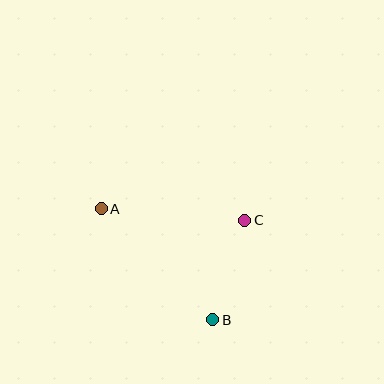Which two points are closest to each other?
Points B and C are closest to each other.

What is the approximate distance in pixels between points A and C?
The distance between A and C is approximately 144 pixels.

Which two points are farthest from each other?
Points A and B are farthest from each other.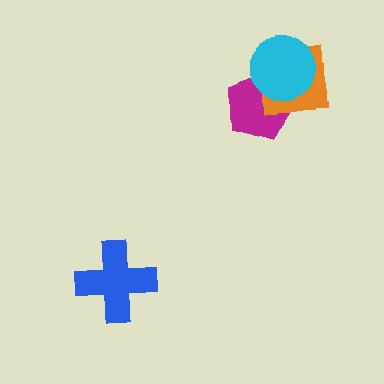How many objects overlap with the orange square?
2 objects overlap with the orange square.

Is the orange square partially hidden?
Yes, it is partially covered by another shape.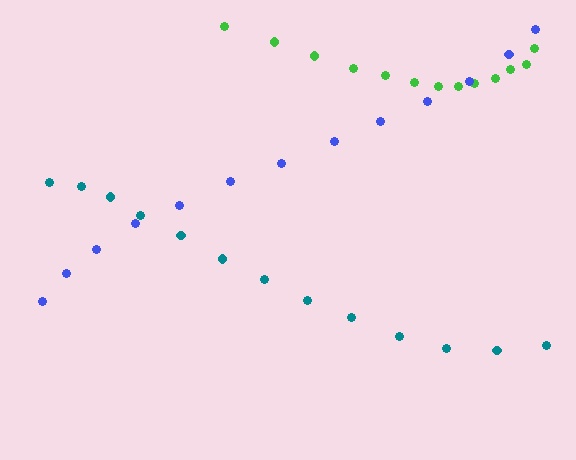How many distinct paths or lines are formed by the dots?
There are 3 distinct paths.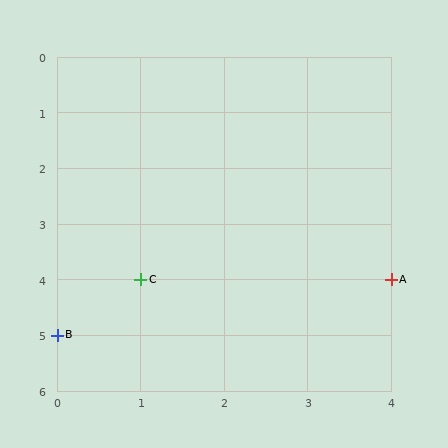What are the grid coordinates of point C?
Point C is at grid coordinates (1, 4).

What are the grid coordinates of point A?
Point A is at grid coordinates (4, 4).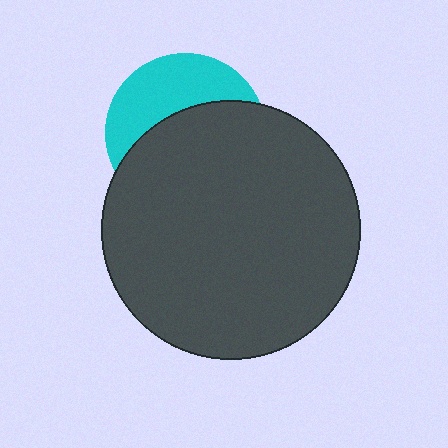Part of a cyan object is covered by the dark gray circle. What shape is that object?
It is a circle.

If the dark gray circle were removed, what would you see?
You would see the complete cyan circle.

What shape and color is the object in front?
The object in front is a dark gray circle.